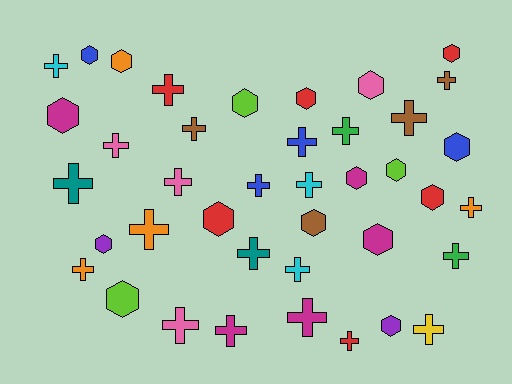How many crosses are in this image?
There are 23 crosses.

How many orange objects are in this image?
There are 4 orange objects.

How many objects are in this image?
There are 40 objects.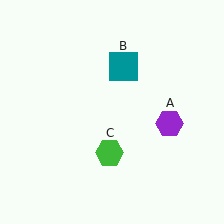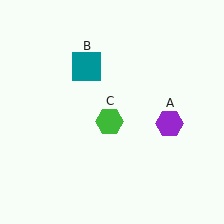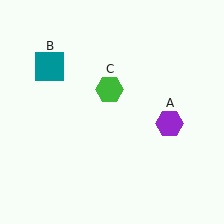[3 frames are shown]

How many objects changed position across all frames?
2 objects changed position: teal square (object B), green hexagon (object C).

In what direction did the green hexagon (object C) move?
The green hexagon (object C) moved up.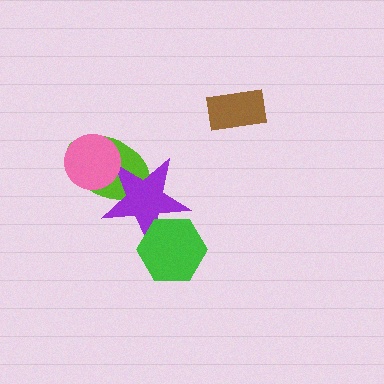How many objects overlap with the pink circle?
2 objects overlap with the pink circle.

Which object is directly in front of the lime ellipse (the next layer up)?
The purple star is directly in front of the lime ellipse.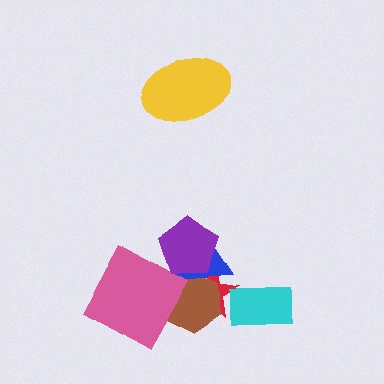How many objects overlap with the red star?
4 objects overlap with the red star.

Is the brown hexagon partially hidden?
Yes, it is partially covered by another shape.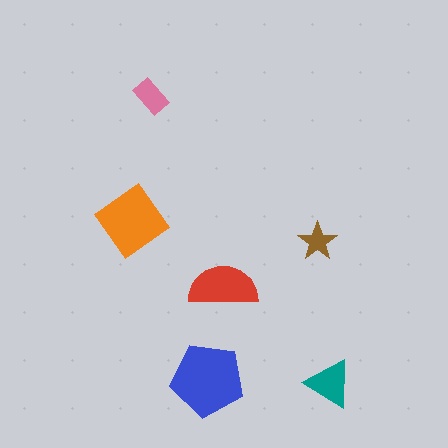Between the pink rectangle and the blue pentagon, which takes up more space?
The blue pentagon.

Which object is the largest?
The blue pentagon.